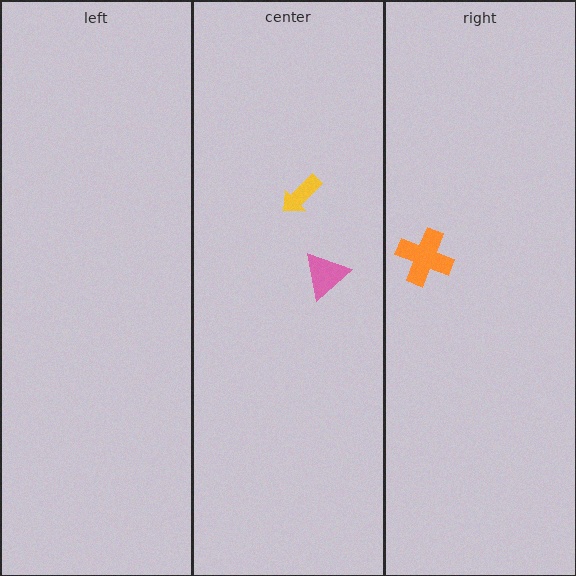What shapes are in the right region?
The orange cross.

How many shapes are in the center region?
2.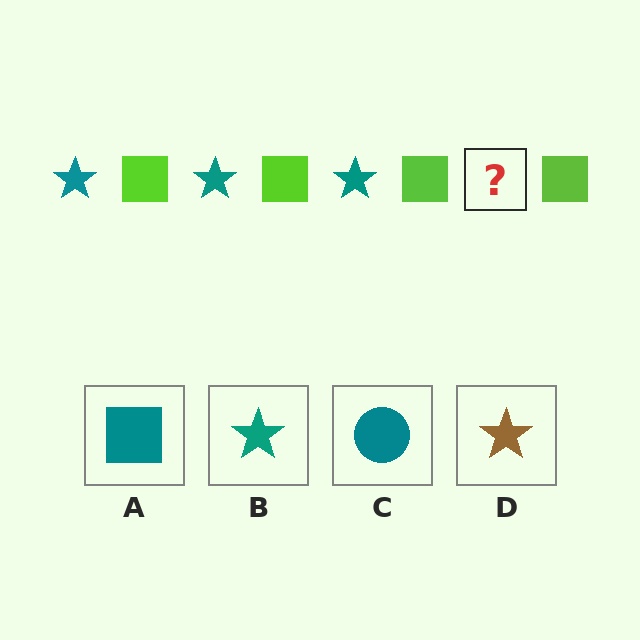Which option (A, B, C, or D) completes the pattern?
B.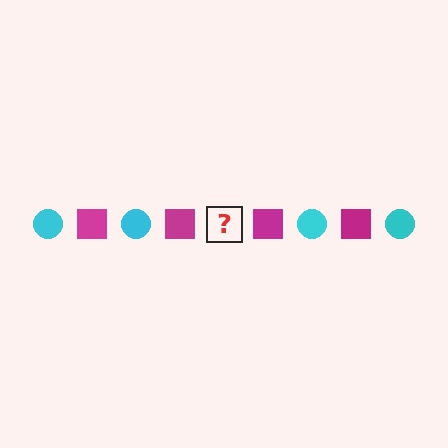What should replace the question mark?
The question mark should be replaced with a cyan circle.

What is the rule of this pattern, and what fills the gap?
The rule is that the pattern alternates between cyan circle and magenta square. The gap should be filled with a cyan circle.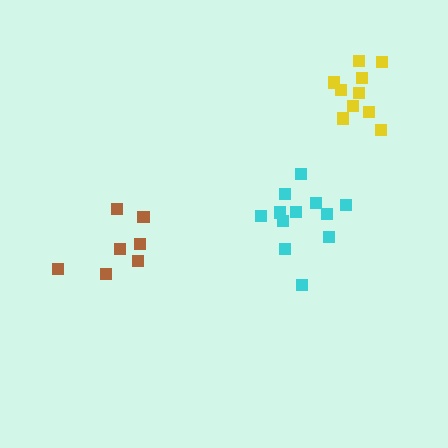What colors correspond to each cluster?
The clusters are colored: brown, yellow, cyan.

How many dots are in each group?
Group 1: 7 dots, Group 2: 10 dots, Group 3: 12 dots (29 total).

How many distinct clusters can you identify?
There are 3 distinct clusters.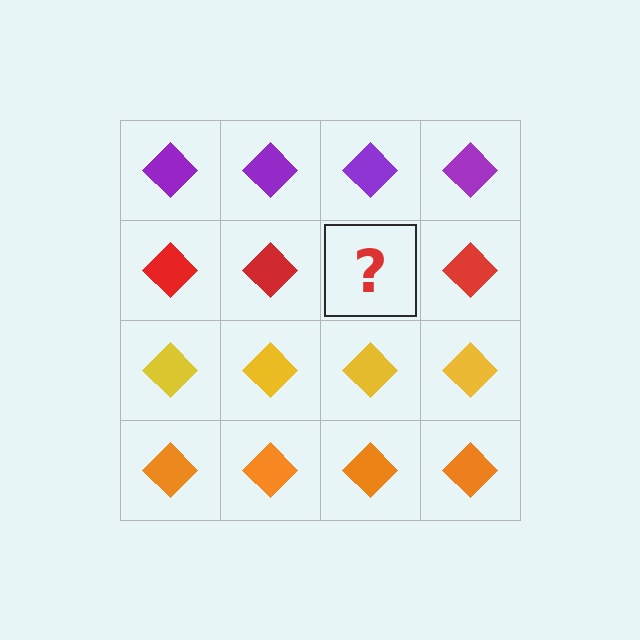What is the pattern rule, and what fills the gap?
The rule is that each row has a consistent color. The gap should be filled with a red diamond.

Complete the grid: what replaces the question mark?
The question mark should be replaced with a red diamond.